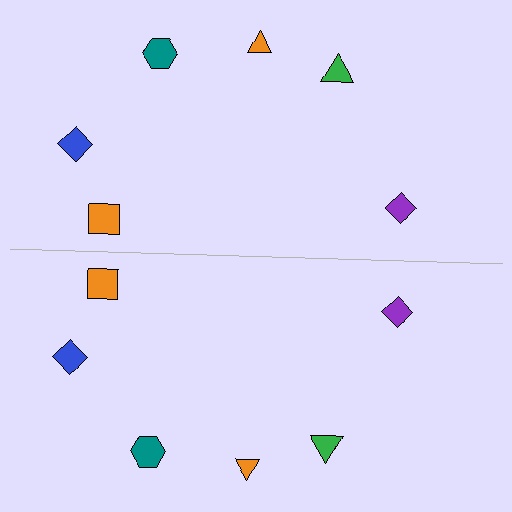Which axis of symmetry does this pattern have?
The pattern has a horizontal axis of symmetry running through the center of the image.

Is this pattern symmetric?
Yes, this pattern has bilateral (reflection) symmetry.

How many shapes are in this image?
There are 12 shapes in this image.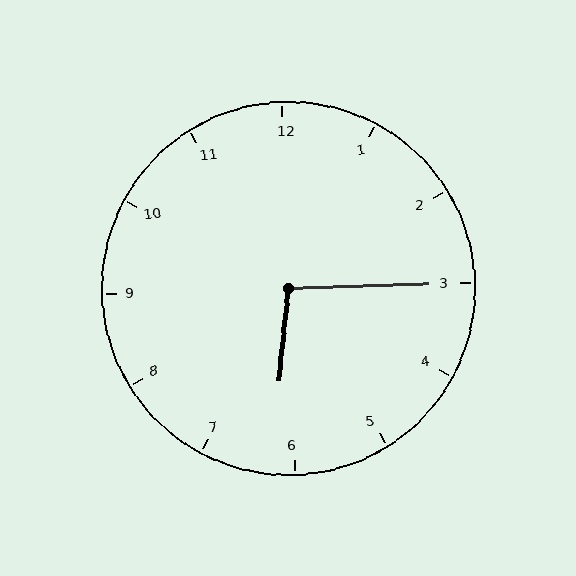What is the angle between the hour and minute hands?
Approximately 98 degrees.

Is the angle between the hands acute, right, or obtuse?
It is obtuse.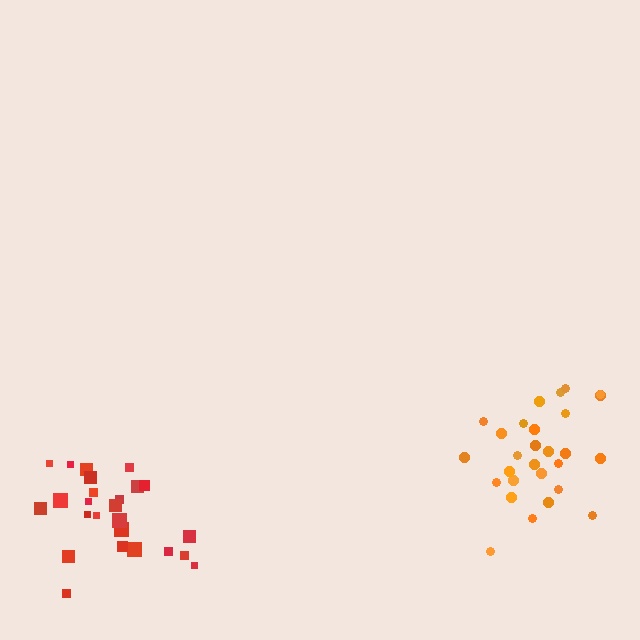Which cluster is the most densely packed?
Red.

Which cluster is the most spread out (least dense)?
Orange.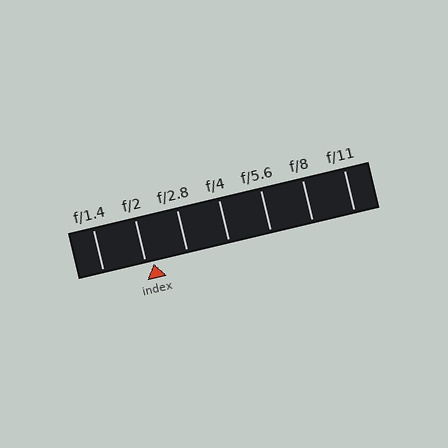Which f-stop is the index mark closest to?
The index mark is closest to f/2.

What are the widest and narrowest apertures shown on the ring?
The widest aperture shown is f/1.4 and the narrowest is f/11.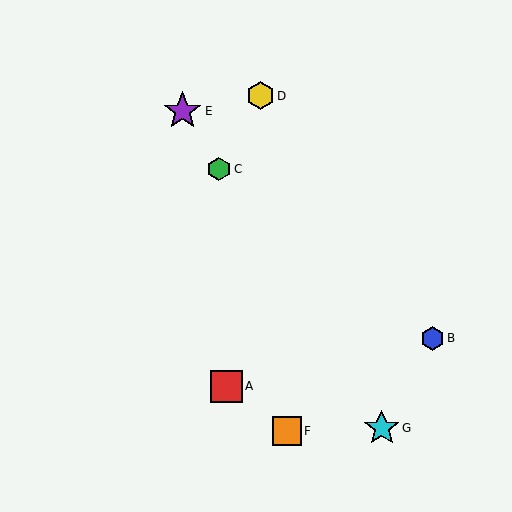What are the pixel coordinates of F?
Object F is at (287, 431).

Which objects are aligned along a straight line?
Objects C, E, G are aligned along a straight line.